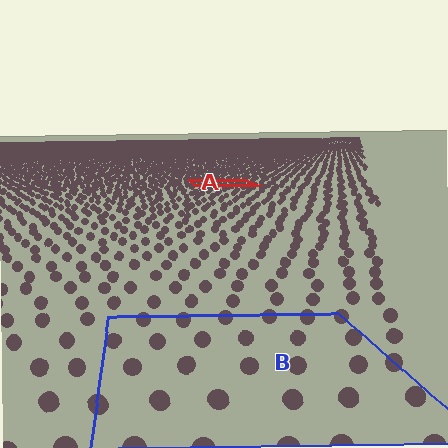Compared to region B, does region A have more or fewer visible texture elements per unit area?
Region A has more texture elements per unit area — they are packed more densely because it is farther away.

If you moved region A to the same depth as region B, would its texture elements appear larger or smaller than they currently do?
They would appear larger. At a closer depth, the same texture elements are projected at a bigger on-screen size.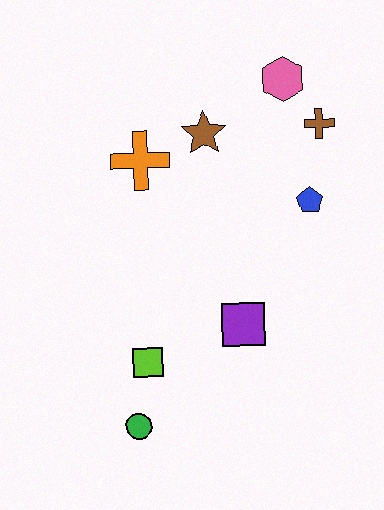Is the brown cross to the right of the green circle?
Yes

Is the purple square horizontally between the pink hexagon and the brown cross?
No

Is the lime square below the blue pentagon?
Yes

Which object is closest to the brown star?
The orange cross is closest to the brown star.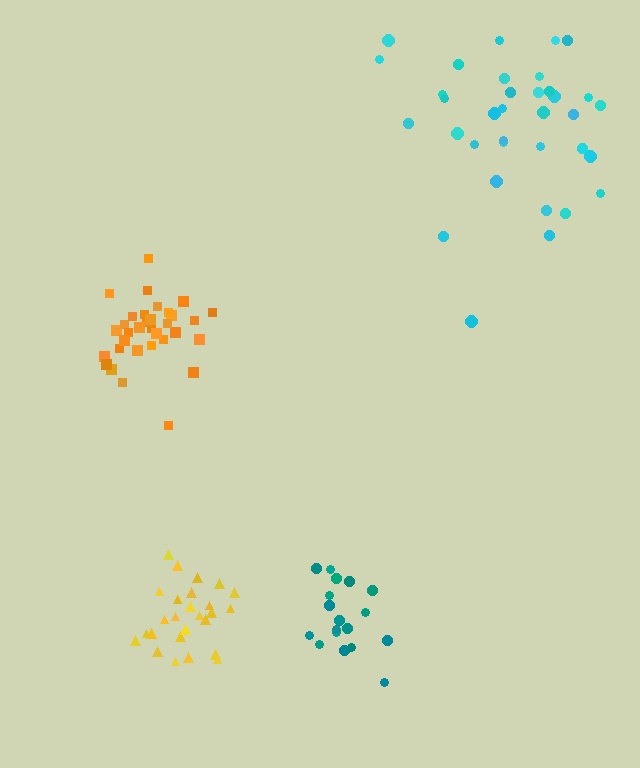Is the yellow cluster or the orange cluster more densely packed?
Orange.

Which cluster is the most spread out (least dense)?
Cyan.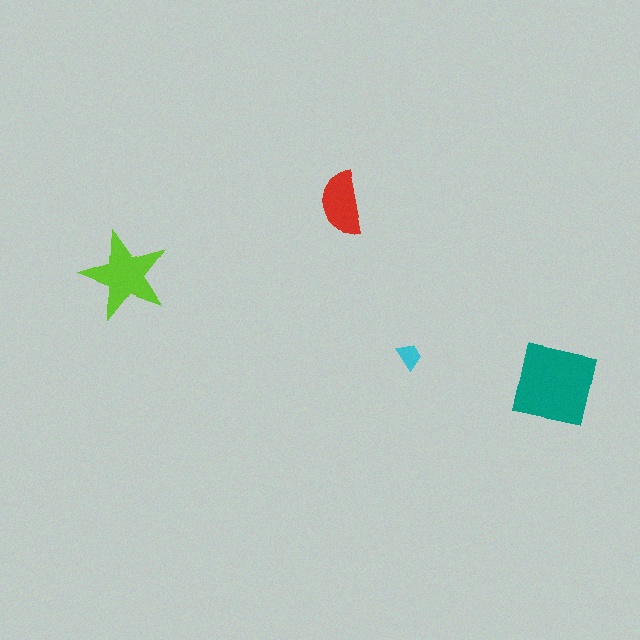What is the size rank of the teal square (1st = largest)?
1st.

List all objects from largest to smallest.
The teal square, the lime star, the red semicircle, the cyan trapezoid.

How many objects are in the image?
There are 4 objects in the image.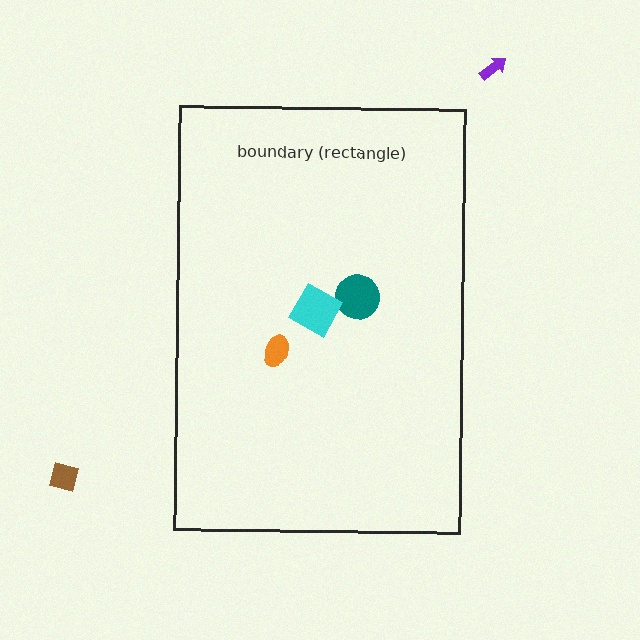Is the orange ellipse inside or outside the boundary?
Inside.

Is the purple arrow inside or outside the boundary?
Outside.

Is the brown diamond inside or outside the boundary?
Outside.